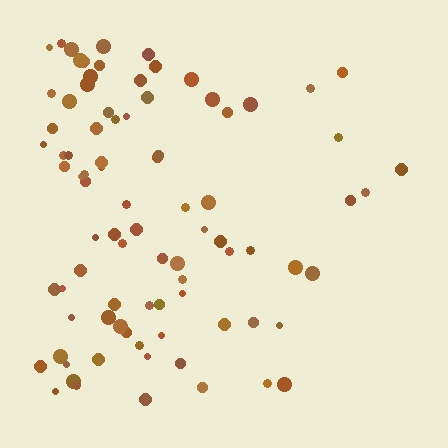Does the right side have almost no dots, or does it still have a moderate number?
Still a moderate number, just noticeably fewer than the left.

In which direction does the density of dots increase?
From right to left, with the left side densest.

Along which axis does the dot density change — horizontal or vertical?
Horizontal.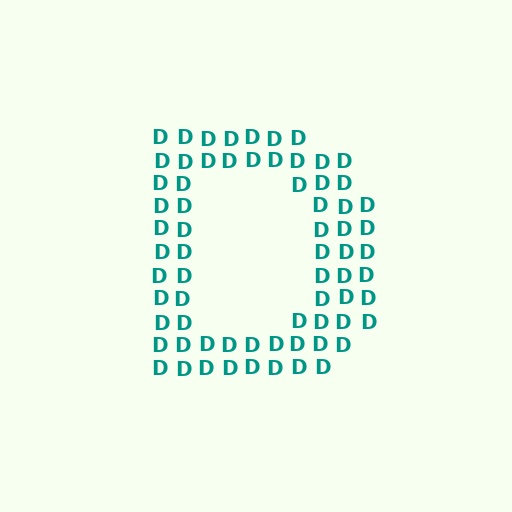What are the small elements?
The small elements are letter D's.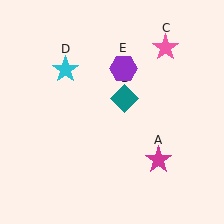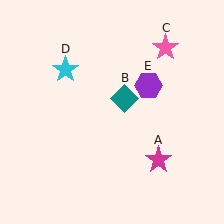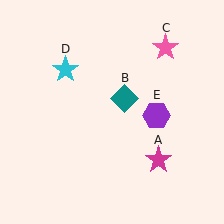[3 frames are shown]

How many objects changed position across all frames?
1 object changed position: purple hexagon (object E).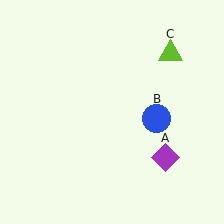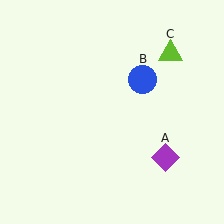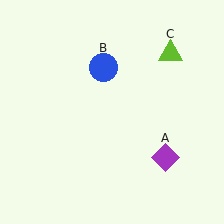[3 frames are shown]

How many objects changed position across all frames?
1 object changed position: blue circle (object B).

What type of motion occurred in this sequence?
The blue circle (object B) rotated counterclockwise around the center of the scene.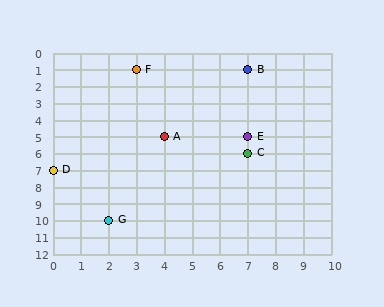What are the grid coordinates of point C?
Point C is at grid coordinates (7, 6).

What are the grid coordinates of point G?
Point G is at grid coordinates (2, 10).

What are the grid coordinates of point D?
Point D is at grid coordinates (0, 7).